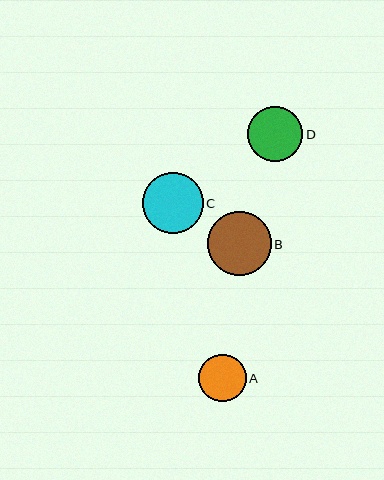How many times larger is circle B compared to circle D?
Circle B is approximately 1.2 times the size of circle D.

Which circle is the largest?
Circle B is the largest with a size of approximately 64 pixels.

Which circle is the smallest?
Circle A is the smallest with a size of approximately 47 pixels.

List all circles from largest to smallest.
From largest to smallest: B, C, D, A.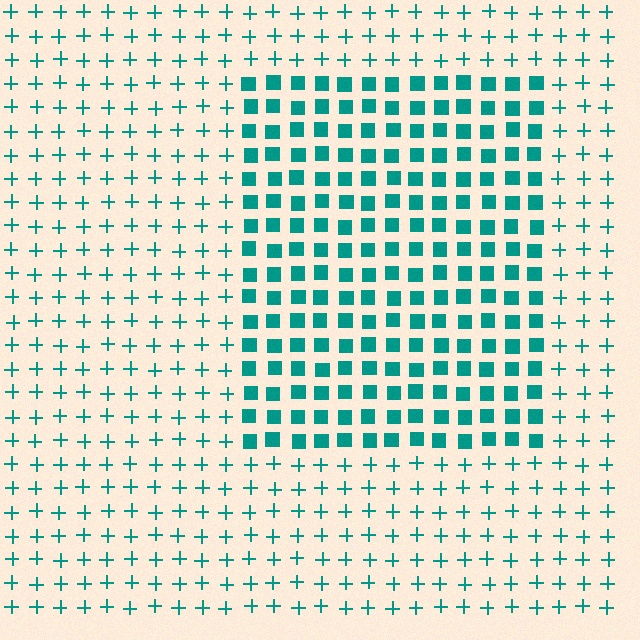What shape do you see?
I see a rectangle.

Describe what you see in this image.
The image is filled with small teal elements arranged in a uniform grid. A rectangle-shaped region contains squares, while the surrounding area contains plus signs. The boundary is defined purely by the change in element shape.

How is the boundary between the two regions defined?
The boundary is defined by a change in element shape: squares inside vs. plus signs outside. All elements share the same color and spacing.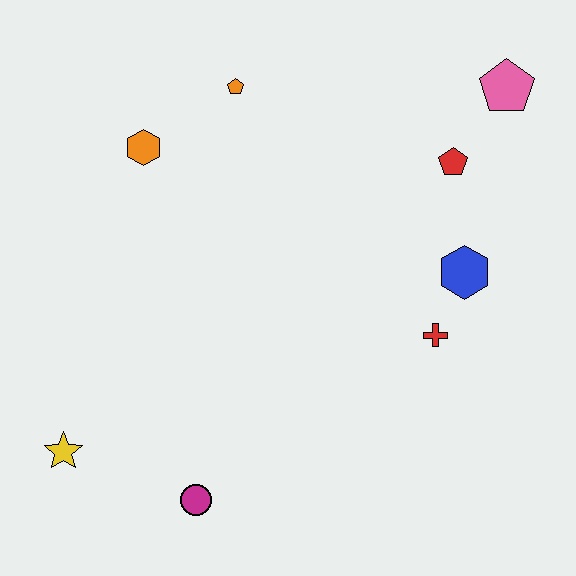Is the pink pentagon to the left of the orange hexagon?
No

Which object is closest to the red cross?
The blue hexagon is closest to the red cross.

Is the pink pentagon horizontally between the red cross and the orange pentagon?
No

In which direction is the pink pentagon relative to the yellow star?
The pink pentagon is to the right of the yellow star.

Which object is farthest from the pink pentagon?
The yellow star is farthest from the pink pentagon.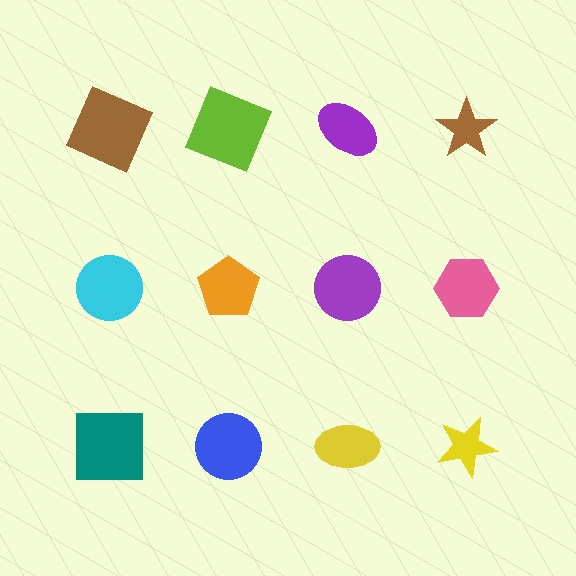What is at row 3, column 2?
A blue circle.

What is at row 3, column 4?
A yellow star.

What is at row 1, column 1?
A brown square.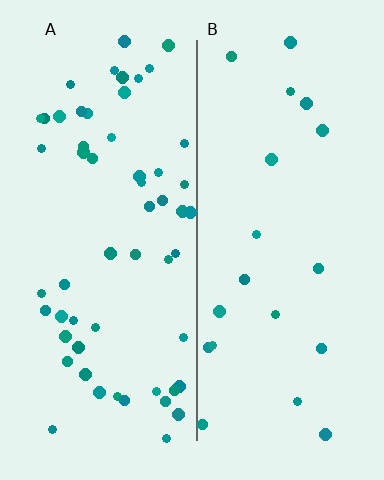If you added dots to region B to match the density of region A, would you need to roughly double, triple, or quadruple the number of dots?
Approximately triple.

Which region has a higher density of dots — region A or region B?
A (the left).